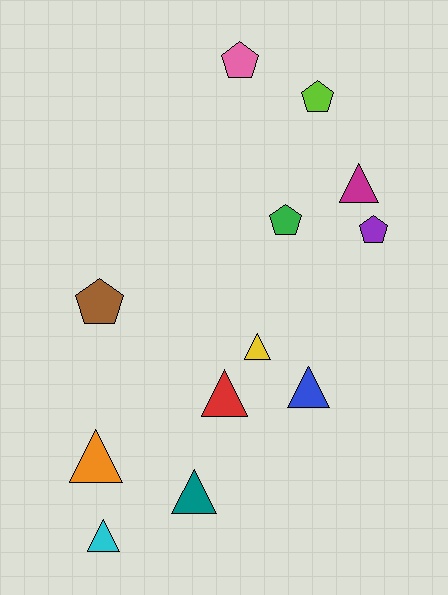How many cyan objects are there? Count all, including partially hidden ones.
There is 1 cyan object.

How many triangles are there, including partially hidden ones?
There are 7 triangles.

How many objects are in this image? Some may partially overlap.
There are 12 objects.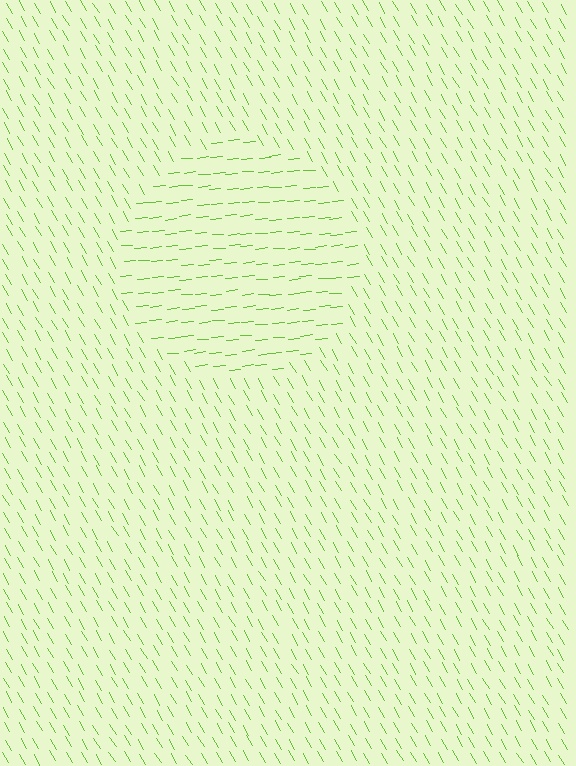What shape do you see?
I see a circle.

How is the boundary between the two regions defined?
The boundary is defined purely by a change in line orientation (approximately 65 degrees difference). All lines are the same color and thickness.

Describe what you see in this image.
The image is filled with small lime line segments. A circle region in the image has lines oriented differently from the surrounding lines, creating a visible texture boundary.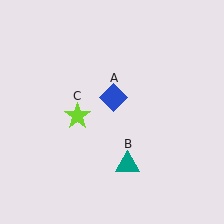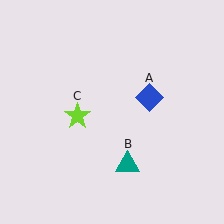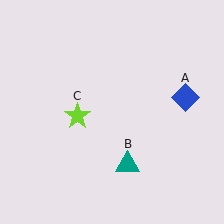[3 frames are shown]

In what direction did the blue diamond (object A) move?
The blue diamond (object A) moved right.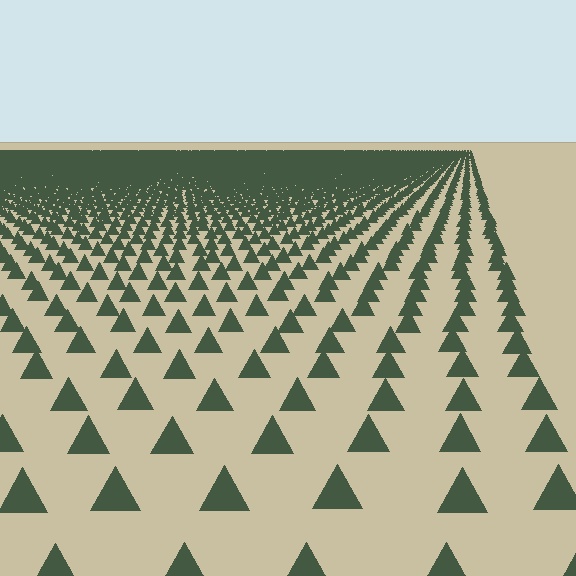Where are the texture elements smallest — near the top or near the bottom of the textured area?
Near the top.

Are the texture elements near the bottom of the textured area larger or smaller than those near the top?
Larger. Near the bottom, elements are closer to the viewer and appear at a bigger on-screen size.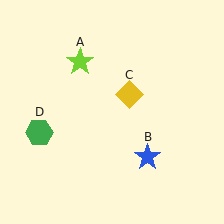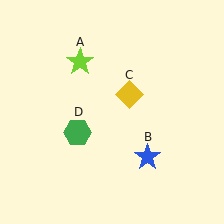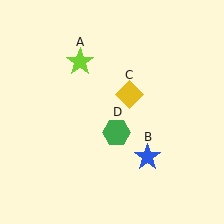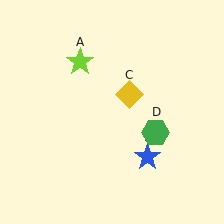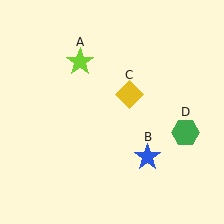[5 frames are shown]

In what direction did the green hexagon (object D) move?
The green hexagon (object D) moved right.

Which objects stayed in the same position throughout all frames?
Lime star (object A) and blue star (object B) and yellow diamond (object C) remained stationary.